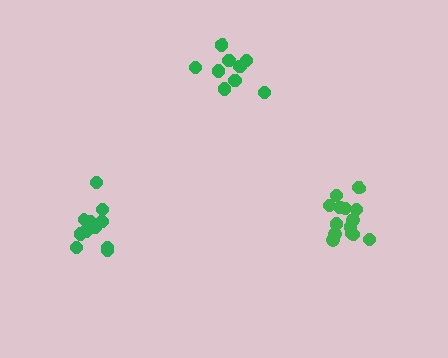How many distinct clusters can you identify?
There are 3 distinct clusters.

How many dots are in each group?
Group 1: 11 dots, Group 2: 9 dots, Group 3: 14 dots (34 total).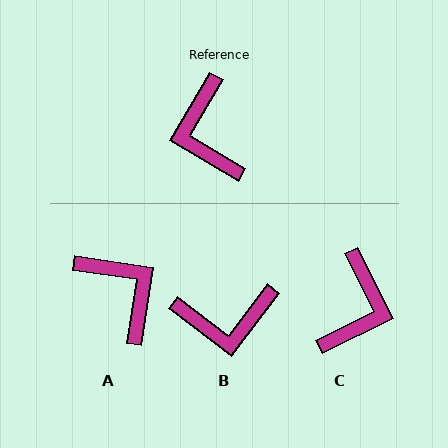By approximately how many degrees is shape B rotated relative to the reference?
Approximately 83 degrees counter-clockwise.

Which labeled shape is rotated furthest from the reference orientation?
A, about 158 degrees away.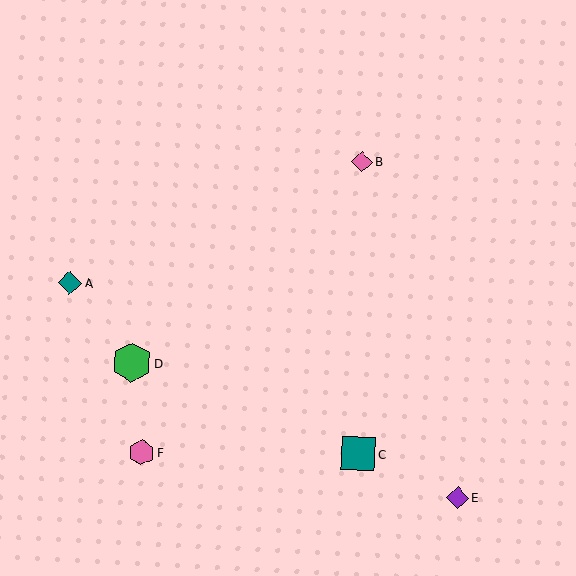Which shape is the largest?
The green hexagon (labeled D) is the largest.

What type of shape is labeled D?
Shape D is a green hexagon.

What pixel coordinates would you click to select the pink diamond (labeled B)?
Click at (362, 162) to select the pink diamond B.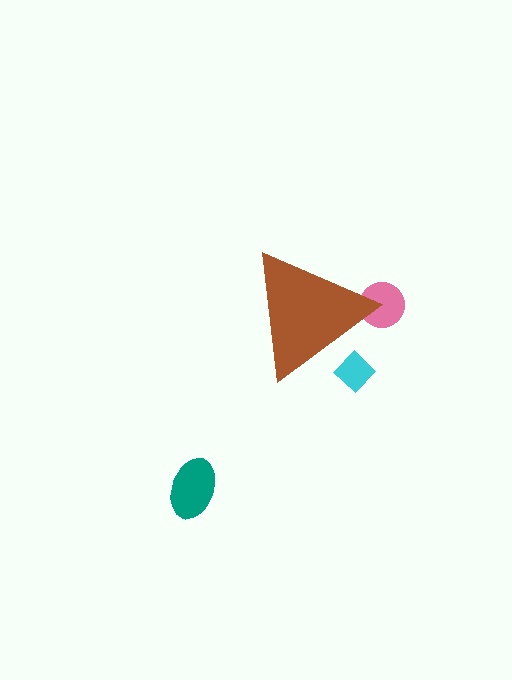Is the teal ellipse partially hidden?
No, the teal ellipse is fully visible.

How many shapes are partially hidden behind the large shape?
2 shapes are partially hidden.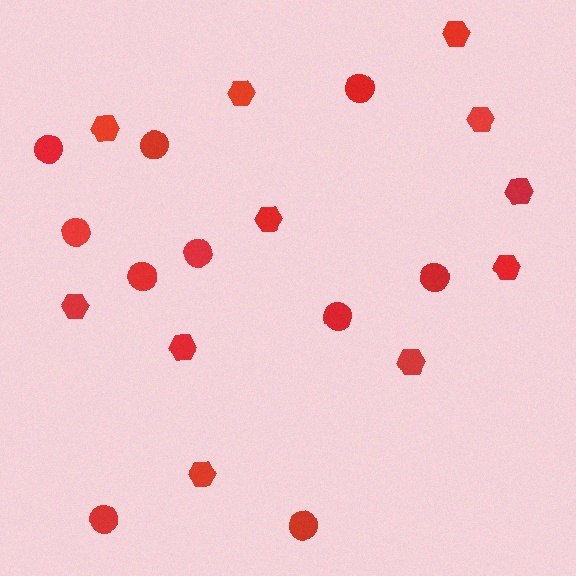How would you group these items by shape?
There are 2 groups: one group of hexagons (11) and one group of circles (10).